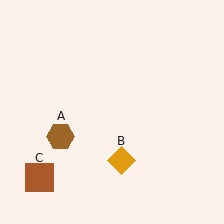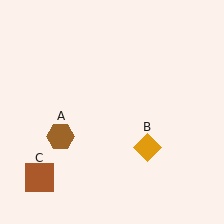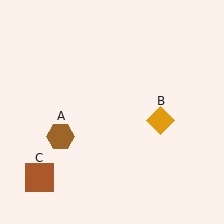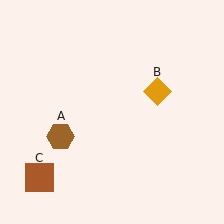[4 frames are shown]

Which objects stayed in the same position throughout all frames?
Brown hexagon (object A) and brown square (object C) remained stationary.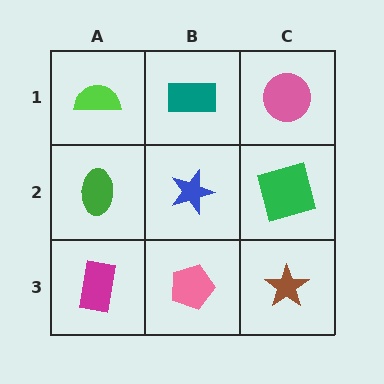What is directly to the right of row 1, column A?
A teal rectangle.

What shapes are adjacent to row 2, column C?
A pink circle (row 1, column C), a brown star (row 3, column C), a blue star (row 2, column B).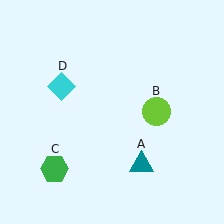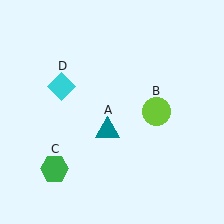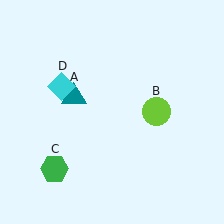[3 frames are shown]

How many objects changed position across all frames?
1 object changed position: teal triangle (object A).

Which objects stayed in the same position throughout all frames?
Lime circle (object B) and green hexagon (object C) and cyan diamond (object D) remained stationary.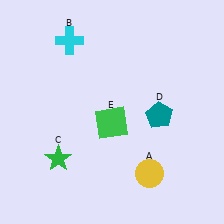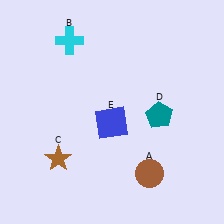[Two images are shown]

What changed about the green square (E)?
In Image 1, E is green. In Image 2, it changed to blue.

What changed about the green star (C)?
In Image 1, C is green. In Image 2, it changed to brown.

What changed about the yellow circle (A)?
In Image 1, A is yellow. In Image 2, it changed to brown.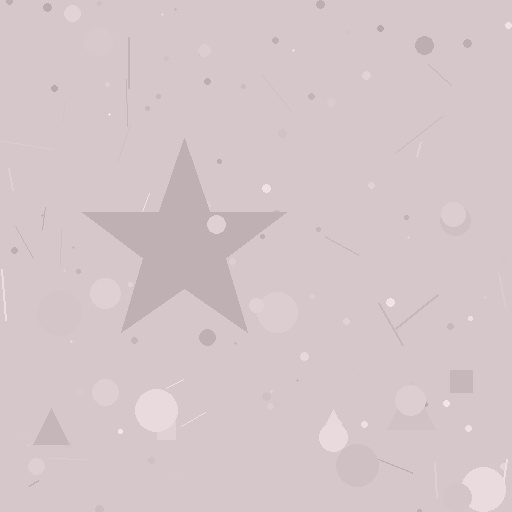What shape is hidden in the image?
A star is hidden in the image.